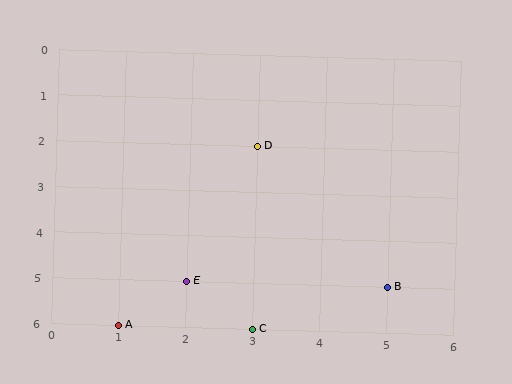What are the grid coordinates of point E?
Point E is at grid coordinates (2, 5).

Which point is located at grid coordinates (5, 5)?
Point B is at (5, 5).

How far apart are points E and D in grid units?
Points E and D are 1 column and 3 rows apart (about 3.2 grid units diagonally).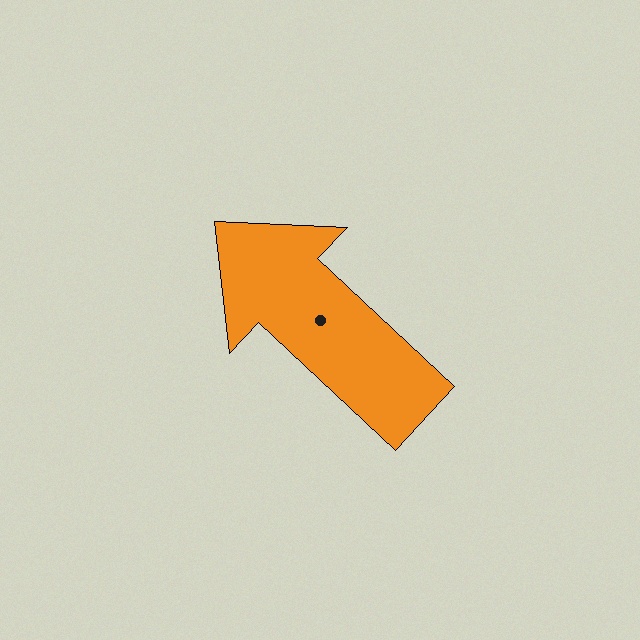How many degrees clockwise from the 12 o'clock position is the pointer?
Approximately 313 degrees.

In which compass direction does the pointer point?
Northwest.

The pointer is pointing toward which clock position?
Roughly 10 o'clock.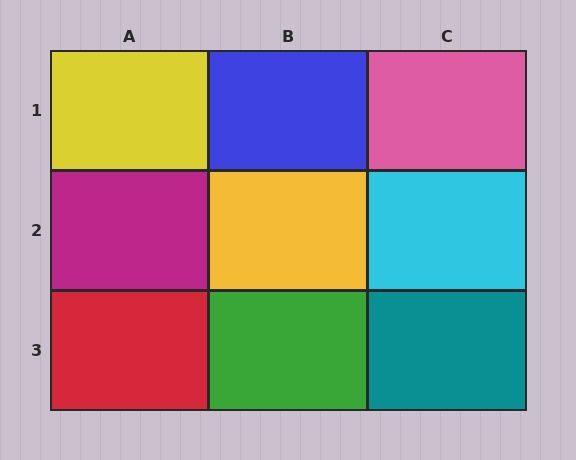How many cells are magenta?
1 cell is magenta.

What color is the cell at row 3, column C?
Teal.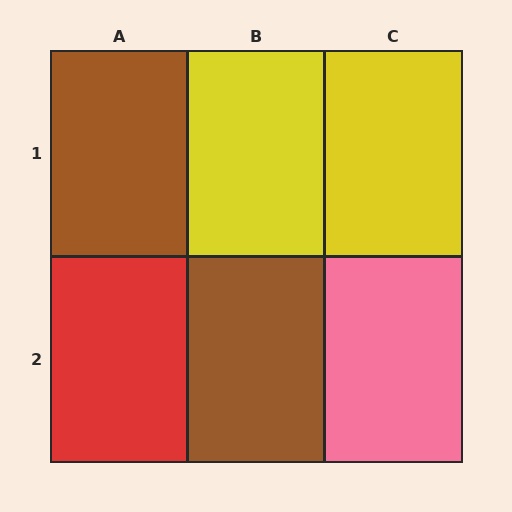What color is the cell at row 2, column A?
Red.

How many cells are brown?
2 cells are brown.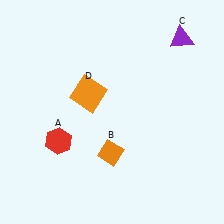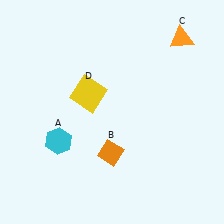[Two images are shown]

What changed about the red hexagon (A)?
In Image 1, A is red. In Image 2, it changed to cyan.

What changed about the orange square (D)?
In Image 1, D is orange. In Image 2, it changed to yellow.